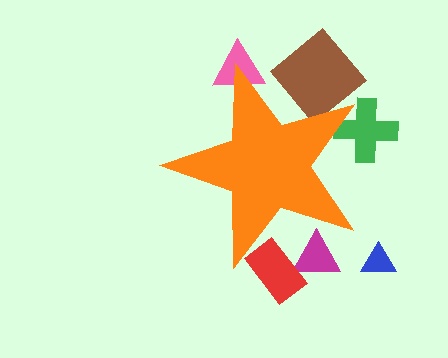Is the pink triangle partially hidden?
Yes, the pink triangle is partially hidden behind the orange star.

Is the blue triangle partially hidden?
No, the blue triangle is fully visible.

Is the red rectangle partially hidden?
Yes, the red rectangle is partially hidden behind the orange star.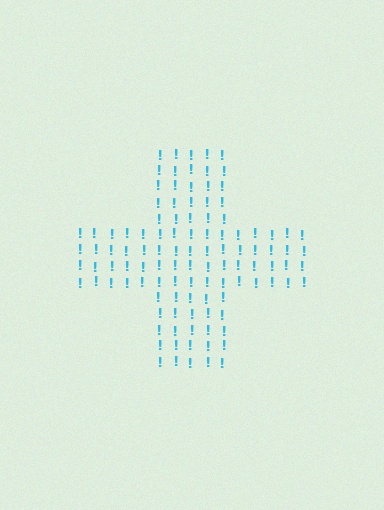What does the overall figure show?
The overall figure shows a cross.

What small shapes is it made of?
It is made of small exclamation marks.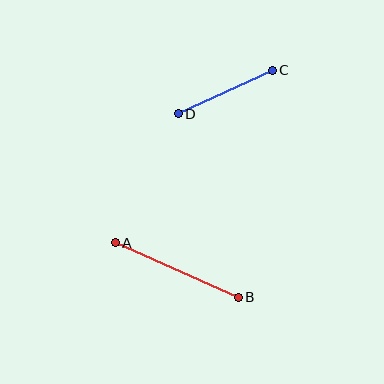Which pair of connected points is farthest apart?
Points A and B are farthest apart.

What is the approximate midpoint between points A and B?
The midpoint is at approximately (177, 270) pixels.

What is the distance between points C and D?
The distance is approximately 103 pixels.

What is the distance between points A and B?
The distance is approximately 135 pixels.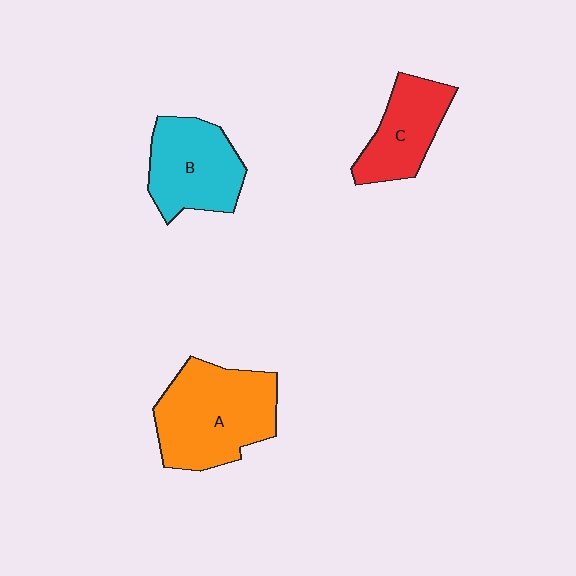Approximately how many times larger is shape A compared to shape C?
Approximately 1.7 times.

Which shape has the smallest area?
Shape C (red).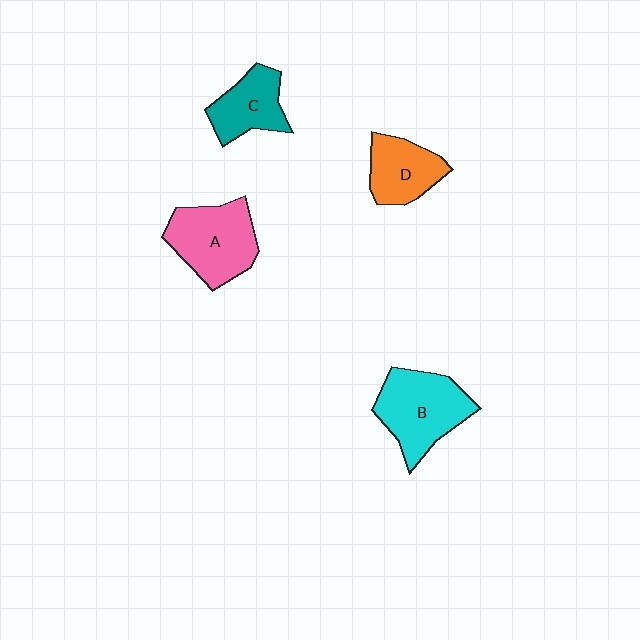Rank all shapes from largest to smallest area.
From largest to smallest: B (cyan), A (pink), D (orange), C (teal).